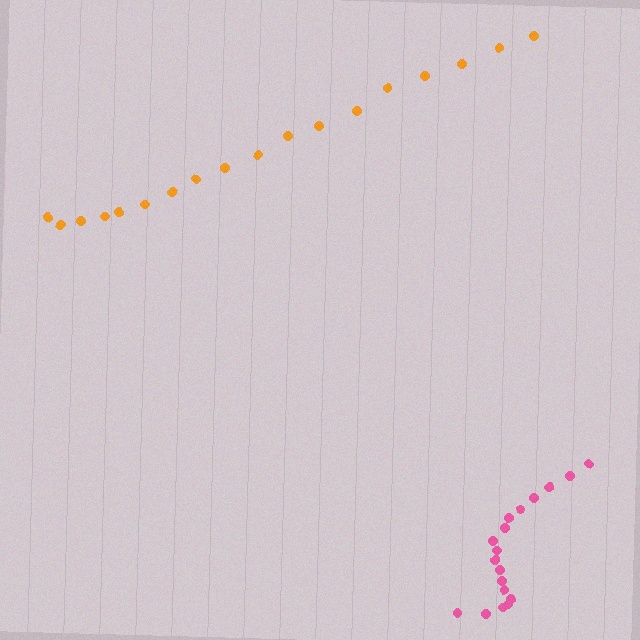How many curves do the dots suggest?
There are 2 distinct paths.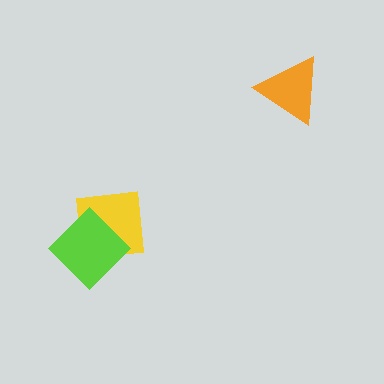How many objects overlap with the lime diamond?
1 object overlaps with the lime diamond.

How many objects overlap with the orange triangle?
0 objects overlap with the orange triangle.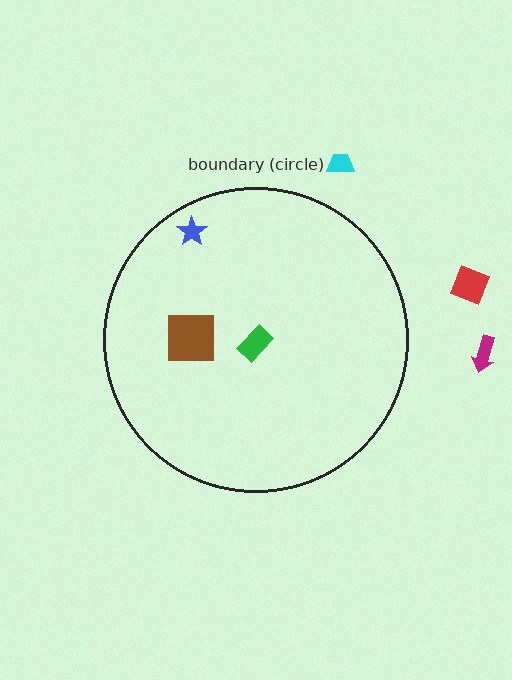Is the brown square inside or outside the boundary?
Inside.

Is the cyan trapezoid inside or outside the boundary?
Outside.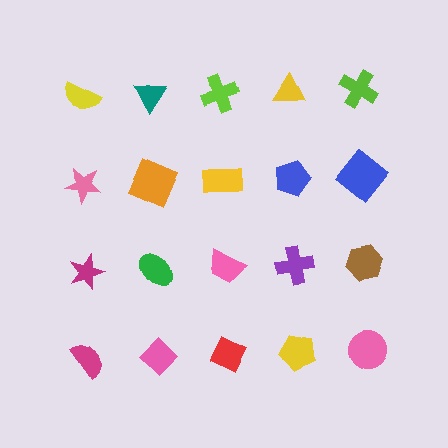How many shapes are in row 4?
5 shapes.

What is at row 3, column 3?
A pink trapezoid.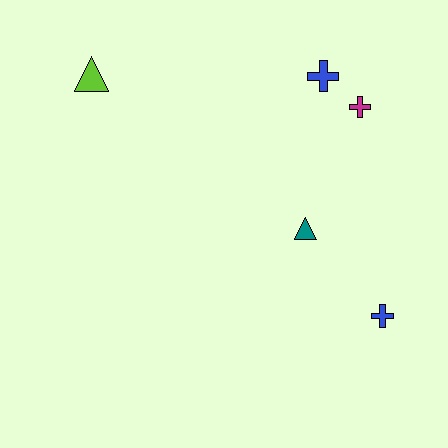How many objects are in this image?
There are 5 objects.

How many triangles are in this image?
There are 2 triangles.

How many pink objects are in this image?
There are no pink objects.